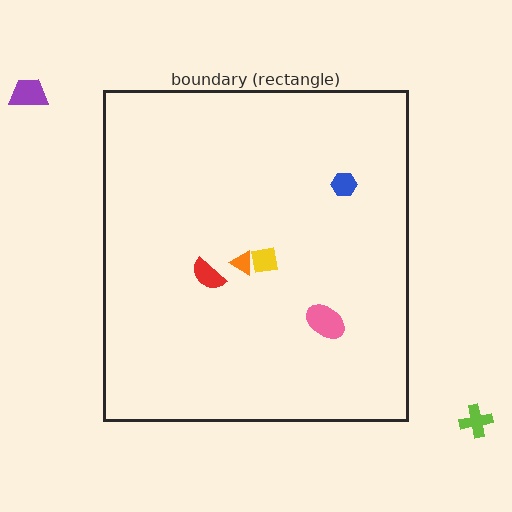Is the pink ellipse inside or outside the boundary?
Inside.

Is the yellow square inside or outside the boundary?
Inside.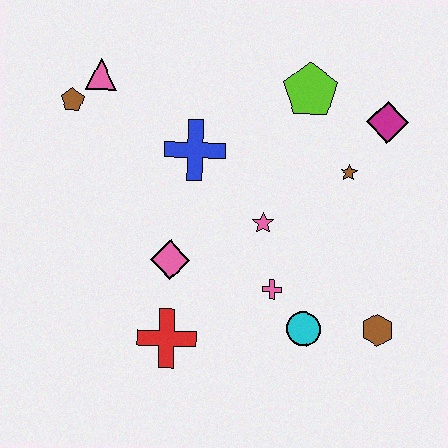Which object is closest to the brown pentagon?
The pink triangle is closest to the brown pentagon.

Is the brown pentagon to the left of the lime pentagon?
Yes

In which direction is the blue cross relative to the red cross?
The blue cross is above the red cross.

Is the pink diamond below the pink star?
Yes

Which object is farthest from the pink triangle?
The brown hexagon is farthest from the pink triangle.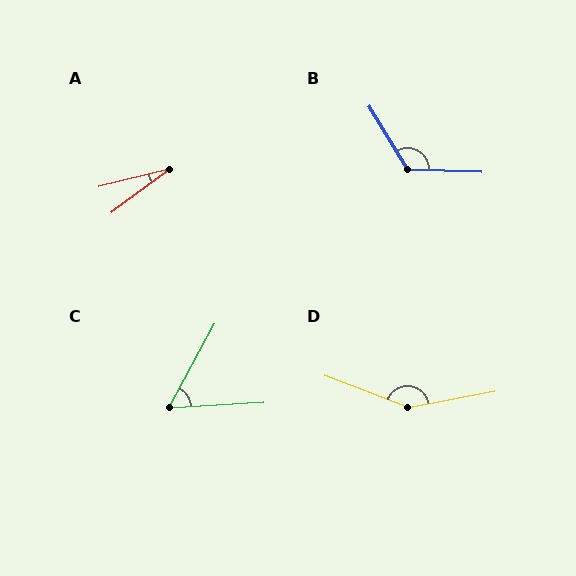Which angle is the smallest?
A, at approximately 22 degrees.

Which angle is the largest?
D, at approximately 149 degrees.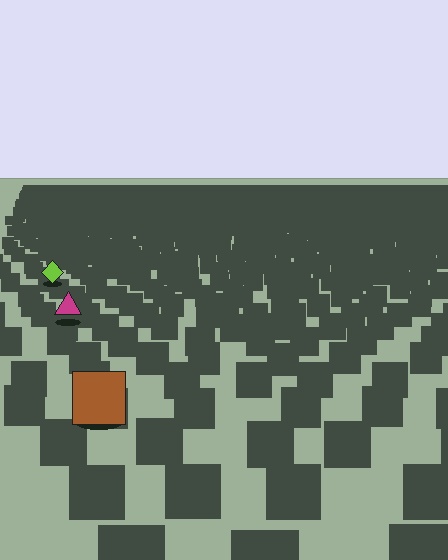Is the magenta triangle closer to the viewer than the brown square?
No. The brown square is closer — you can tell from the texture gradient: the ground texture is coarser near it.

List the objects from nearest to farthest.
From nearest to farthest: the brown square, the magenta triangle, the lime diamond.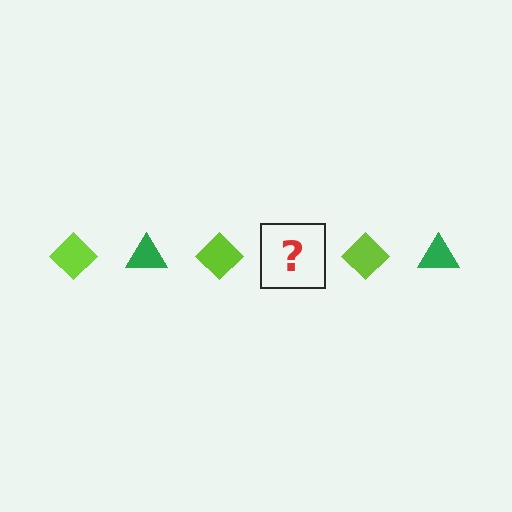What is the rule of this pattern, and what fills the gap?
The rule is that the pattern alternates between lime diamond and green triangle. The gap should be filled with a green triangle.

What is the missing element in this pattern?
The missing element is a green triangle.